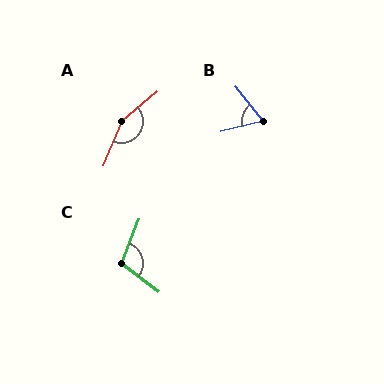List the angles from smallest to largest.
B (65°), C (106°), A (153°).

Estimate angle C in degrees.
Approximately 106 degrees.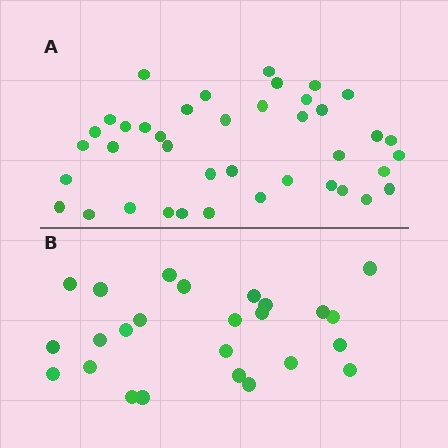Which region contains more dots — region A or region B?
Region A (the top region) has more dots.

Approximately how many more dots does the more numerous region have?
Region A has approximately 15 more dots than region B.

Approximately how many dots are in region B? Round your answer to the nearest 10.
About 20 dots. (The exact count is 25, which rounds to 20.)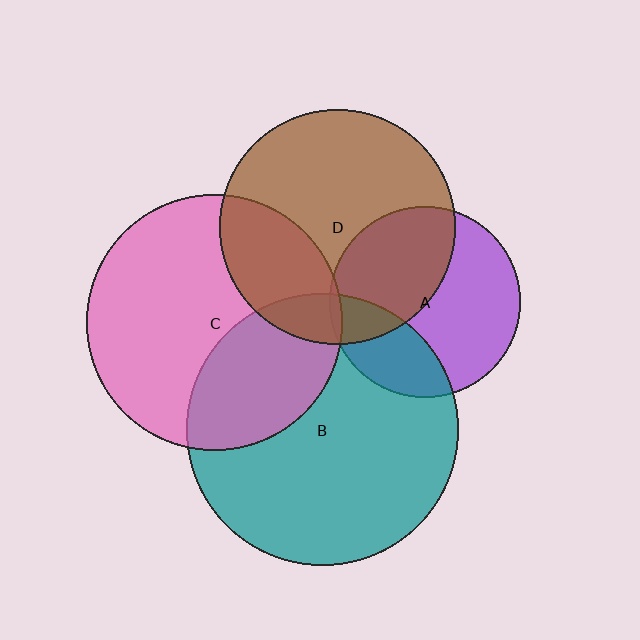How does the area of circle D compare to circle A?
Approximately 1.5 times.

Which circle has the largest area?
Circle B (teal).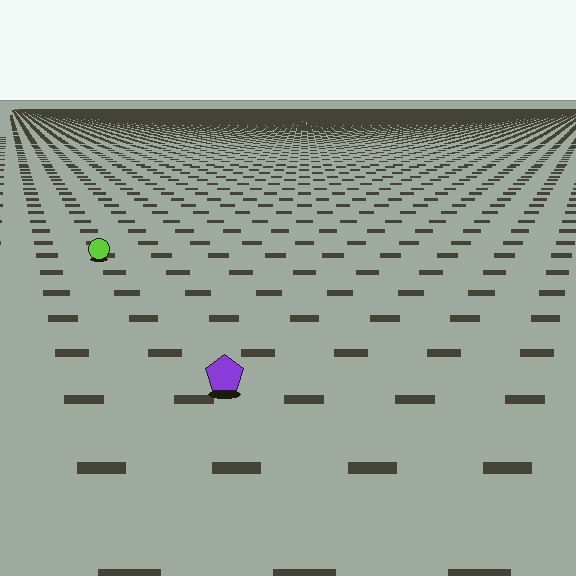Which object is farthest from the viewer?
The lime circle is farthest from the viewer. It appears smaller and the ground texture around it is denser.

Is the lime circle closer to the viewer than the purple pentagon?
No. The purple pentagon is closer — you can tell from the texture gradient: the ground texture is coarser near it.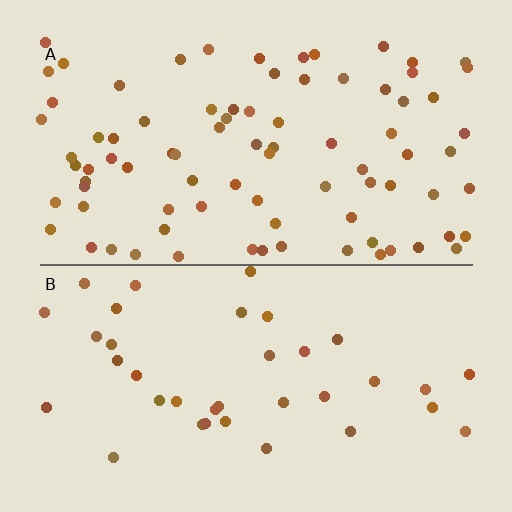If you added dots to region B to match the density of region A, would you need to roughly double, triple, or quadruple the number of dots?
Approximately double.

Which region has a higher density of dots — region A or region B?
A (the top).